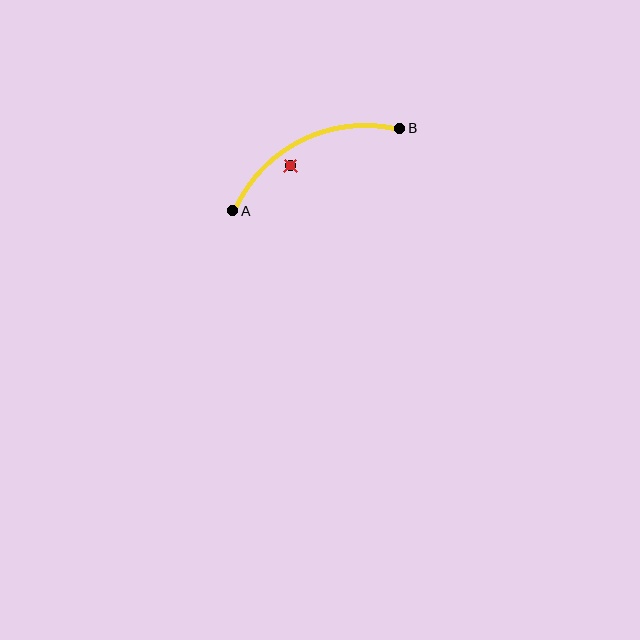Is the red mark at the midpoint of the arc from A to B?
No — the red mark does not lie on the arc at all. It sits slightly inside the curve.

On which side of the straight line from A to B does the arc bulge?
The arc bulges above the straight line connecting A and B.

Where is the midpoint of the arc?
The arc midpoint is the point on the curve farthest from the straight line joining A and B. It sits above that line.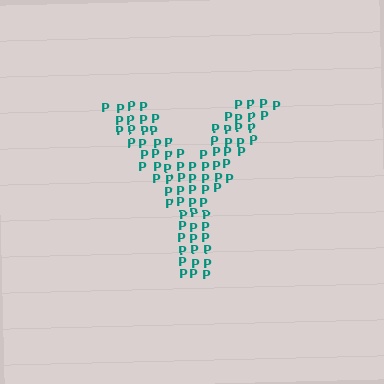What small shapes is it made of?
It is made of small letter P's.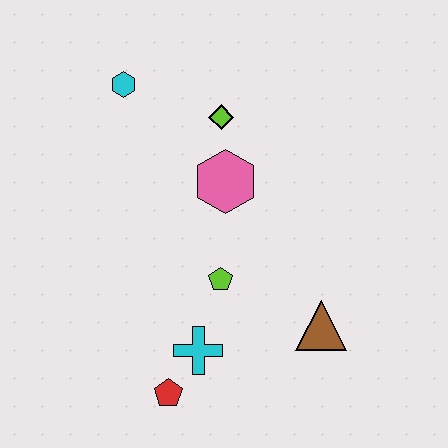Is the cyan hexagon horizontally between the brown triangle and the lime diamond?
No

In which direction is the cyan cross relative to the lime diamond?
The cyan cross is below the lime diamond.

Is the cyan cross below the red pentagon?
No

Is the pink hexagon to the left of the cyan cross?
No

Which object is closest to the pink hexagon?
The lime diamond is closest to the pink hexagon.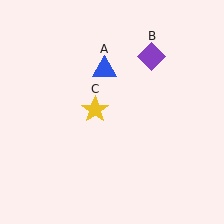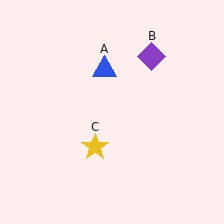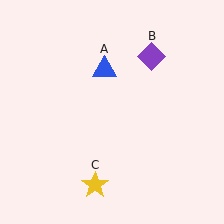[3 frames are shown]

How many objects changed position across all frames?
1 object changed position: yellow star (object C).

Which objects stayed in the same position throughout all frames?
Blue triangle (object A) and purple diamond (object B) remained stationary.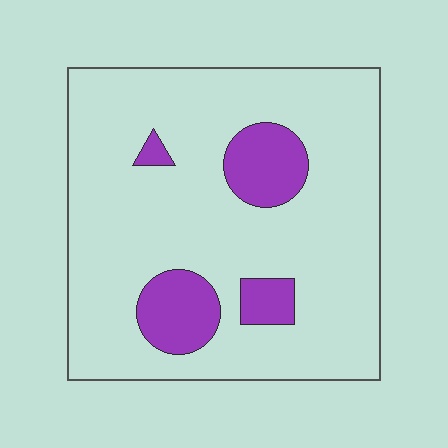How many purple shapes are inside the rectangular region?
4.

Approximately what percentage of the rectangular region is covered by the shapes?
Approximately 15%.